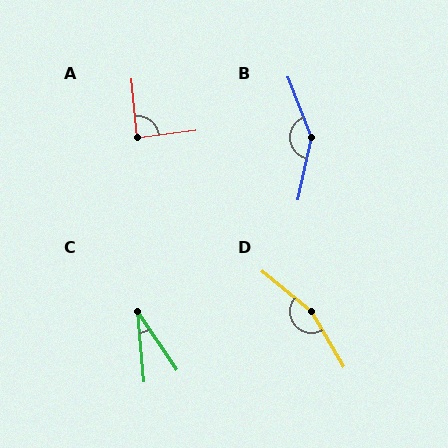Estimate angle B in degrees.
Approximately 146 degrees.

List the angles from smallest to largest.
C (29°), A (88°), B (146°), D (159°).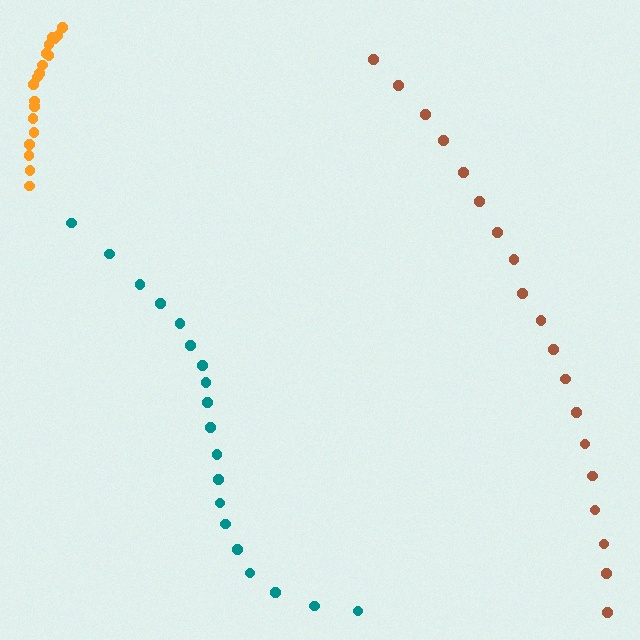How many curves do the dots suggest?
There are 3 distinct paths.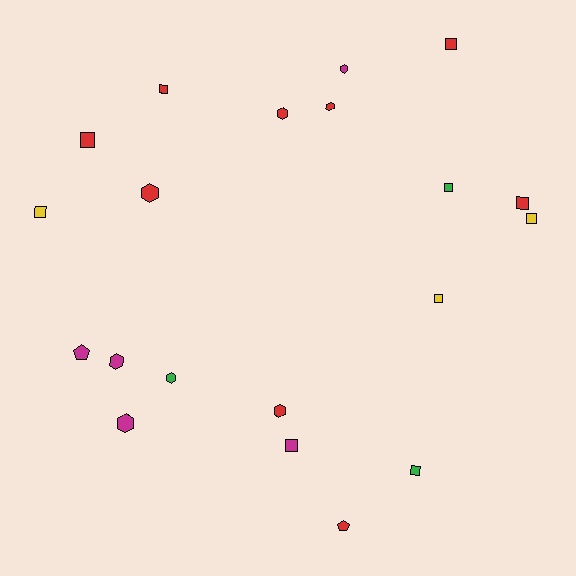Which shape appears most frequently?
Square, with 10 objects.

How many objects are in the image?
There are 20 objects.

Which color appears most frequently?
Red, with 9 objects.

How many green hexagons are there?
There is 1 green hexagon.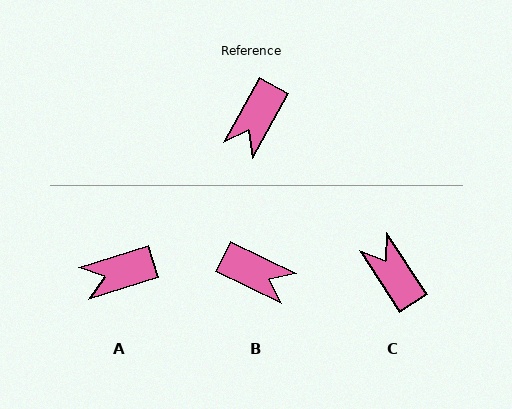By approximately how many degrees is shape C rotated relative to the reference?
Approximately 118 degrees clockwise.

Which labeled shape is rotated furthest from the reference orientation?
C, about 118 degrees away.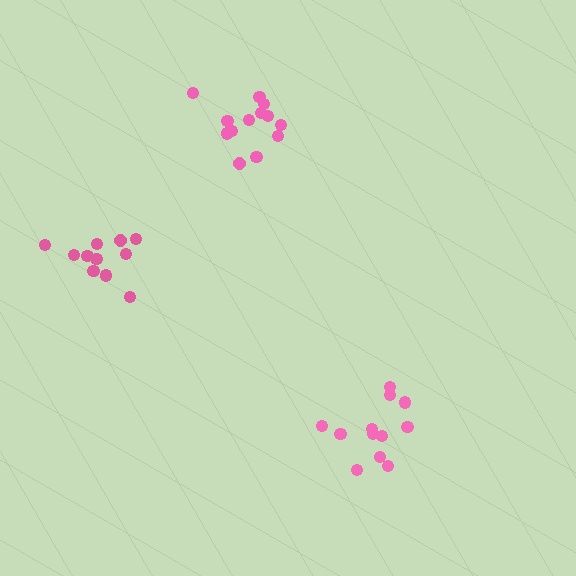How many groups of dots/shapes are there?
There are 3 groups.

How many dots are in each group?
Group 1: 11 dots, Group 2: 12 dots, Group 3: 13 dots (36 total).